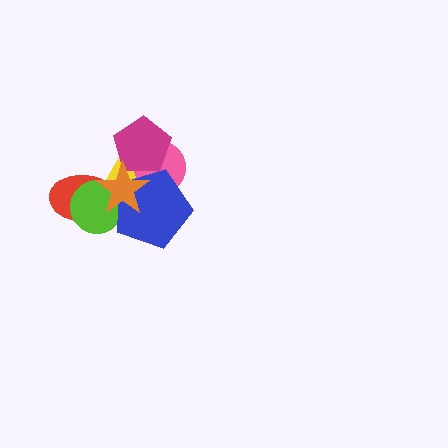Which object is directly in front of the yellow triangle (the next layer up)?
The lime circle is directly in front of the yellow triangle.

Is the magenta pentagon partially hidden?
Yes, it is partially covered by another shape.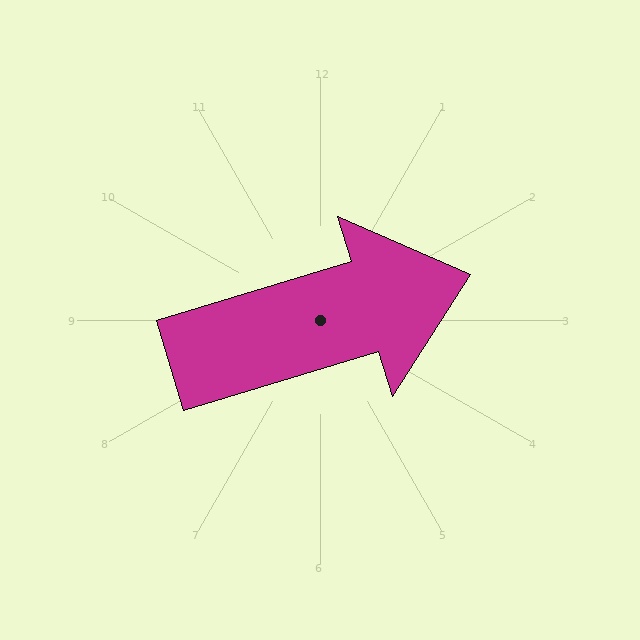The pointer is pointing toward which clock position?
Roughly 2 o'clock.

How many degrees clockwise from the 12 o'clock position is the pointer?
Approximately 73 degrees.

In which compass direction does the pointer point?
East.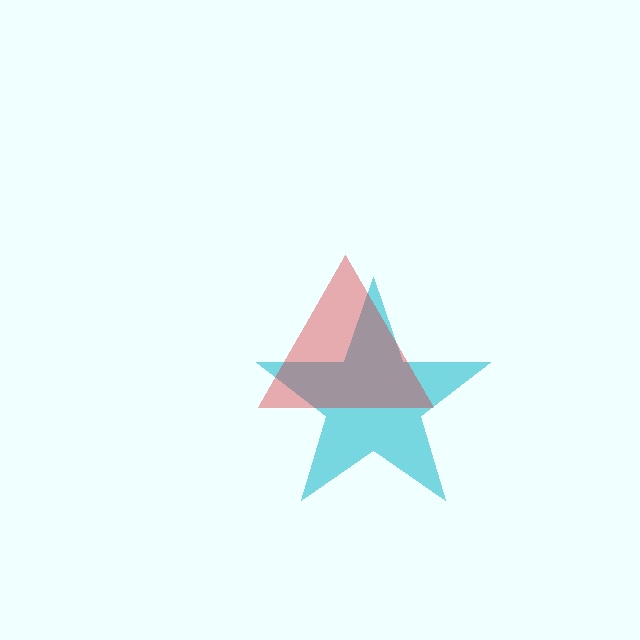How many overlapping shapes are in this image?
There are 2 overlapping shapes in the image.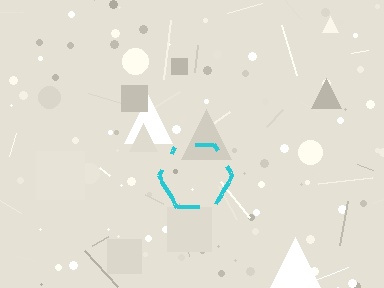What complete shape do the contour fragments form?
The contour fragments form a hexagon.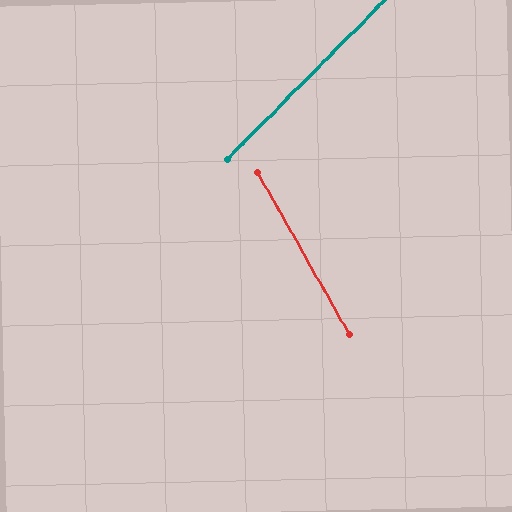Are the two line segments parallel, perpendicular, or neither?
Neither parallel nor perpendicular — they differ by about 74°.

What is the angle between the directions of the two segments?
Approximately 74 degrees.